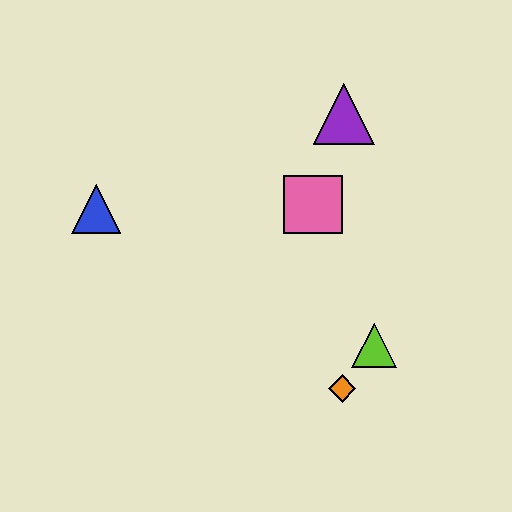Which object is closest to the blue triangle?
The pink square is closest to the blue triangle.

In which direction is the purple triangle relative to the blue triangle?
The purple triangle is to the right of the blue triangle.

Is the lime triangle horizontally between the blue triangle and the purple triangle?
No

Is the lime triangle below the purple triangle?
Yes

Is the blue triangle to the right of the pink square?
No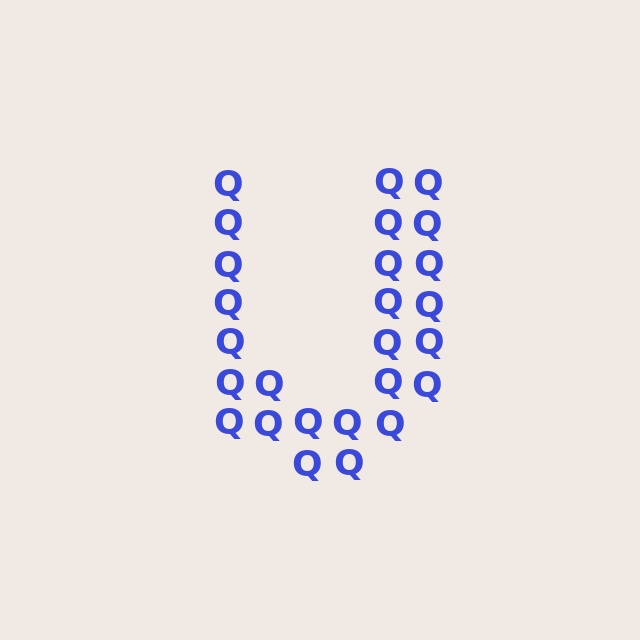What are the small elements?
The small elements are letter Q's.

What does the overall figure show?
The overall figure shows the letter U.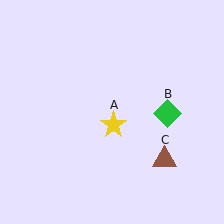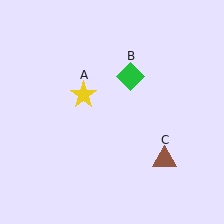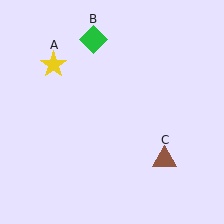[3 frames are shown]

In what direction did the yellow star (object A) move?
The yellow star (object A) moved up and to the left.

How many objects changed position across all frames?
2 objects changed position: yellow star (object A), green diamond (object B).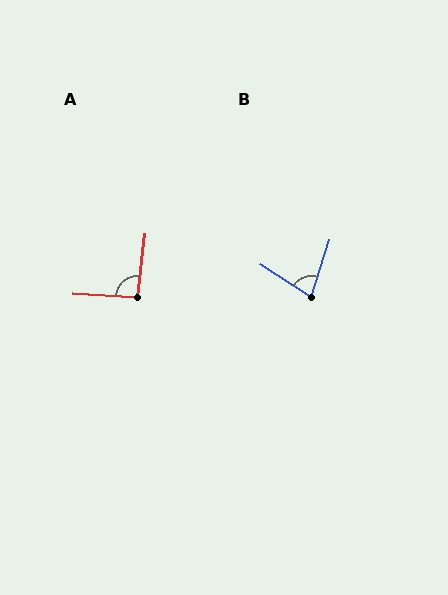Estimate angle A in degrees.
Approximately 93 degrees.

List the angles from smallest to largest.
B (75°), A (93°).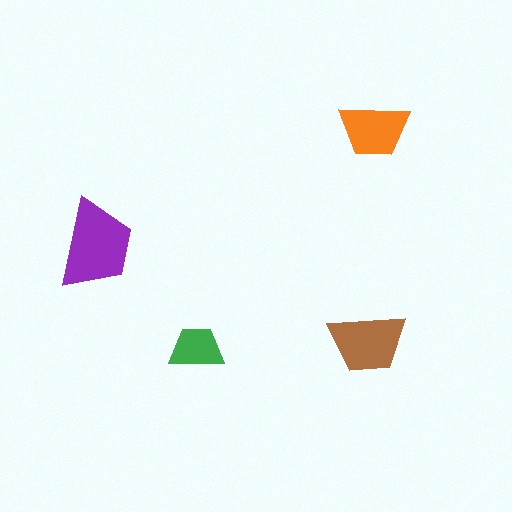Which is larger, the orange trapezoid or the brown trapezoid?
The brown one.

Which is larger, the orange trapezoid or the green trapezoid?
The orange one.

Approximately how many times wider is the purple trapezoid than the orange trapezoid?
About 1.5 times wider.